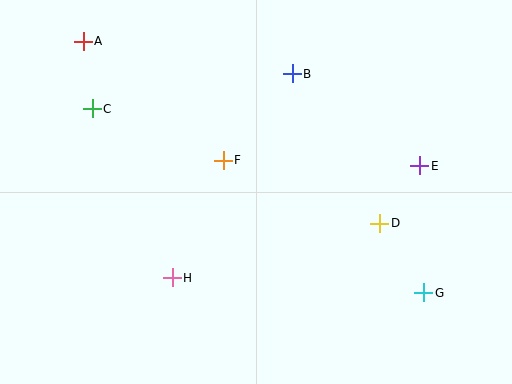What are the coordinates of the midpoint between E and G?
The midpoint between E and G is at (422, 229).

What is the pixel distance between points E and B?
The distance between E and B is 157 pixels.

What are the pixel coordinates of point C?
Point C is at (92, 109).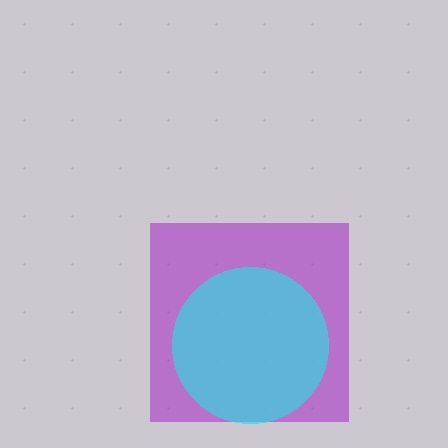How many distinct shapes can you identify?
There are 2 distinct shapes: a purple square, a cyan circle.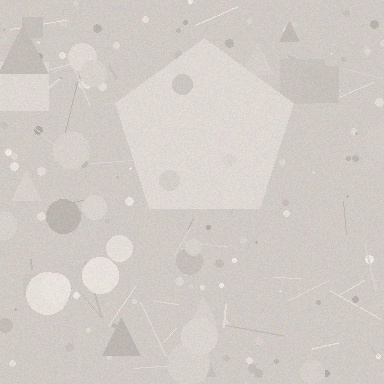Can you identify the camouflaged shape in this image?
The camouflaged shape is a pentagon.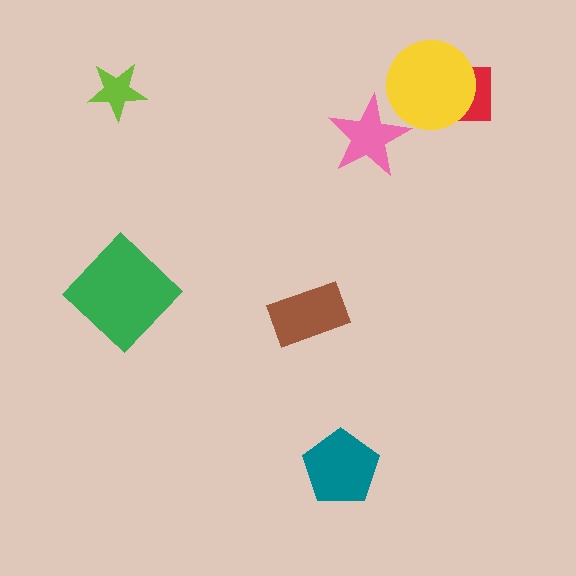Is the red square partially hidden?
Yes, it is partially covered by another shape.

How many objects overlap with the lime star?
0 objects overlap with the lime star.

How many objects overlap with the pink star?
0 objects overlap with the pink star.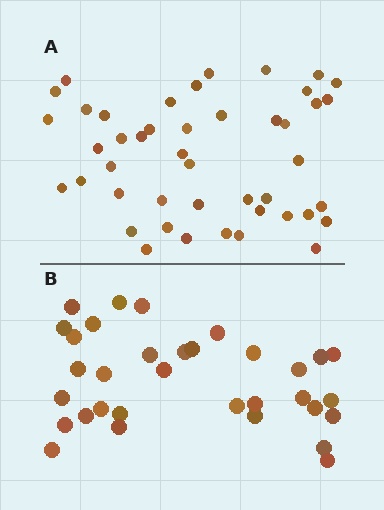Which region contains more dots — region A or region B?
Region A (the top region) has more dots.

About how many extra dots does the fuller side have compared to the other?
Region A has roughly 12 or so more dots than region B.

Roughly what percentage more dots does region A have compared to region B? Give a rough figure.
About 35% more.